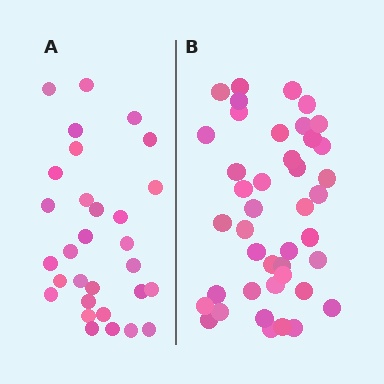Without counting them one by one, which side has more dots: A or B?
Region B (the right region) has more dots.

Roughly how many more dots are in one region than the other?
Region B has roughly 12 or so more dots than region A.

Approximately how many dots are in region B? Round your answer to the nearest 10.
About 40 dots. (The exact count is 42, which rounds to 40.)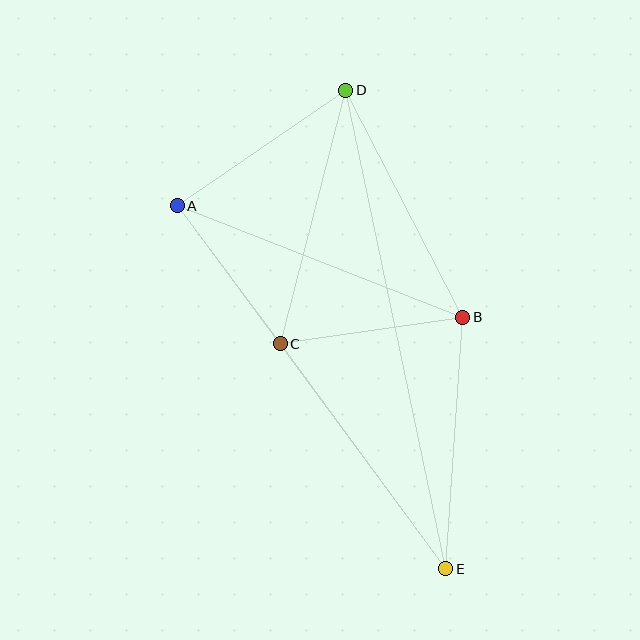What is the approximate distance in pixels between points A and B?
The distance between A and B is approximately 306 pixels.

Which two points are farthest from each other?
Points D and E are farthest from each other.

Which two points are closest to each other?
Points A and C are closest to each other.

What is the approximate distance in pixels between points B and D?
The distance between B and D is approximately 255 pixels.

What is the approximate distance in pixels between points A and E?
The distance between A and E is approximately 452 pixels.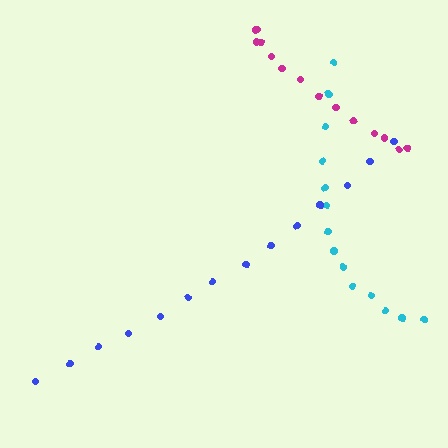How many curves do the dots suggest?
There are 3 distinct paths.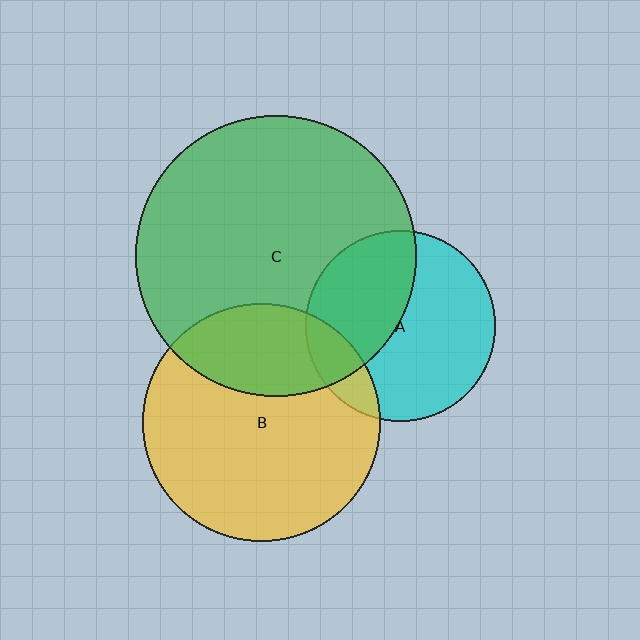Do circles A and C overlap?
Yes.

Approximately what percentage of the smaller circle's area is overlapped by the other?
Approximately 40%.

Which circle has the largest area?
Circle C (green).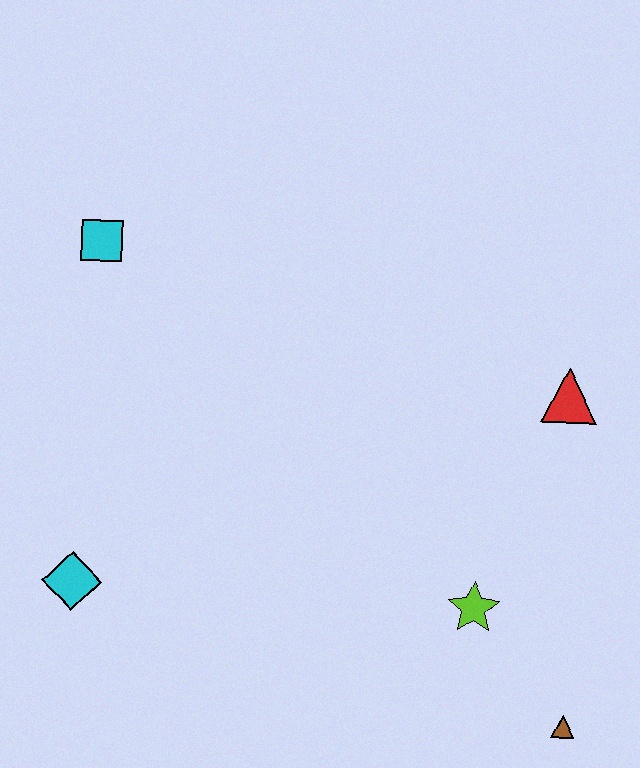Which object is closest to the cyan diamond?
The cyan square is closest to the cyan diamond.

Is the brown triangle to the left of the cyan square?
No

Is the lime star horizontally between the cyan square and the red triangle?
Yes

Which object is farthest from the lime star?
The cyan square is farthest from the lime star.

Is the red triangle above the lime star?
Yes